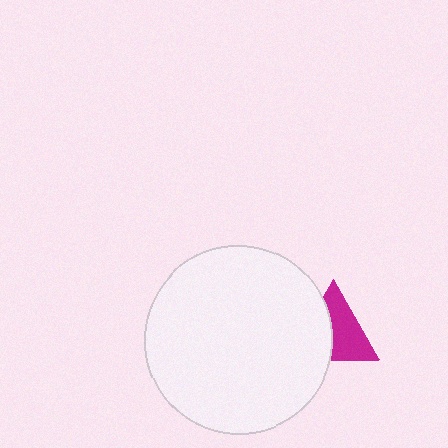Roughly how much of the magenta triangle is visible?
About half of it is visible (roughly 57%).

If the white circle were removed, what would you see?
You would see the complete magenta triangle.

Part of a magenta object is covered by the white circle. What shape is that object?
It is a triangle.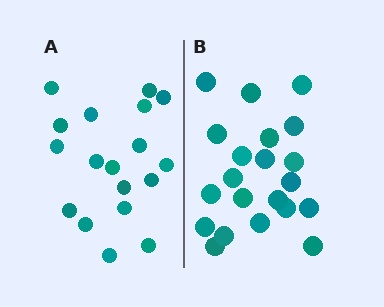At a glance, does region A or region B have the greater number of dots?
Region B (the right region) has more dots.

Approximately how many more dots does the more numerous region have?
Region B has just a few more — roughly 2 or 3 more dots than region A.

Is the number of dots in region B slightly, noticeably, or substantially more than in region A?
Region B has only slightly more — the two regions are fairly close. The ratio is roughly 1.2 to 1.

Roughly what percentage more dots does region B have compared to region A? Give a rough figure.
About 15% more.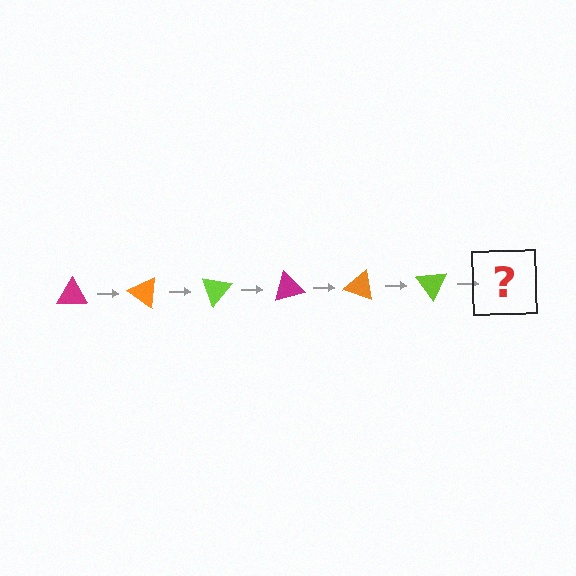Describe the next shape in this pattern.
It should be a magenta triangle, rotated 210 degrees from the start.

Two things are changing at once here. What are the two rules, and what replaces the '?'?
The two rules are that it rotates 35 degrees each step and the color cycles through magenta, orange, and lime. The '?' should be a magenta triangle, rotated 210 degrees from the start.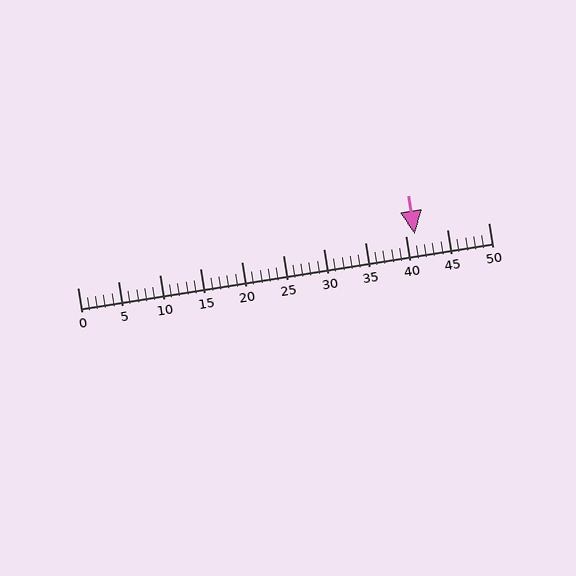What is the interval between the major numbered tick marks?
The major tick marks are spaced 5 units apart.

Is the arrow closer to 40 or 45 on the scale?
The arrow is closer to 40.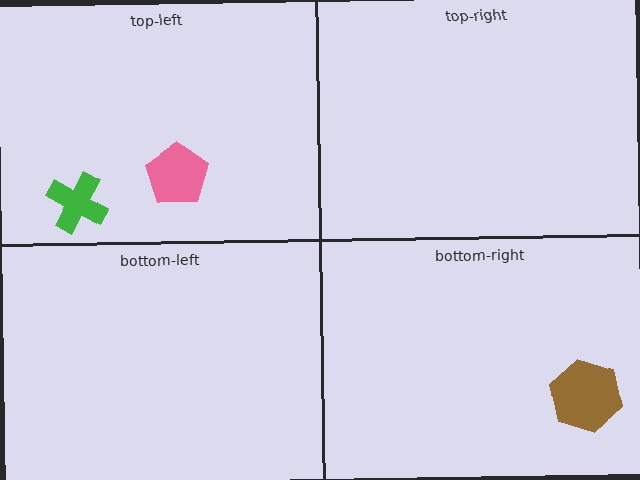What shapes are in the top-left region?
The pink pentagon, the green cross.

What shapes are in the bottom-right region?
The brown hexagon.